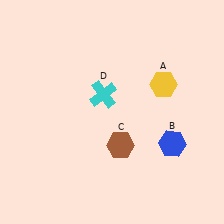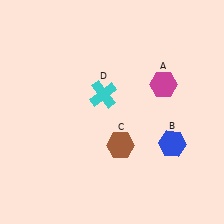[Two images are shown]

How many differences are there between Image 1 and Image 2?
There is 1 difference between the two images.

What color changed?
The hexagon (A) changed from yellow in Image 1 to magenta in Image 2.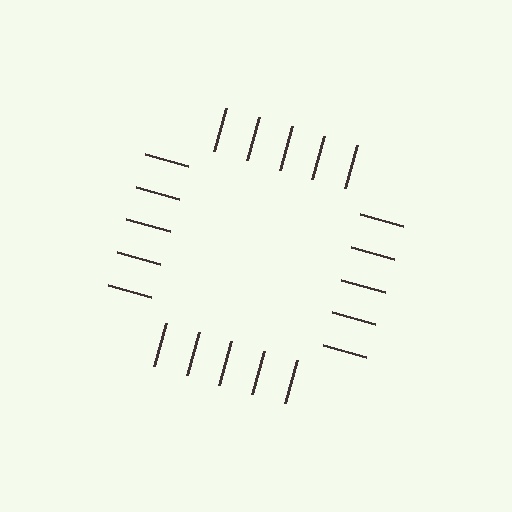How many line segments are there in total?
20 — 5 along each of the 4 edges.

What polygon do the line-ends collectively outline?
An illusory square — the line segments terminate on its edges but no continuous stroke is drawn.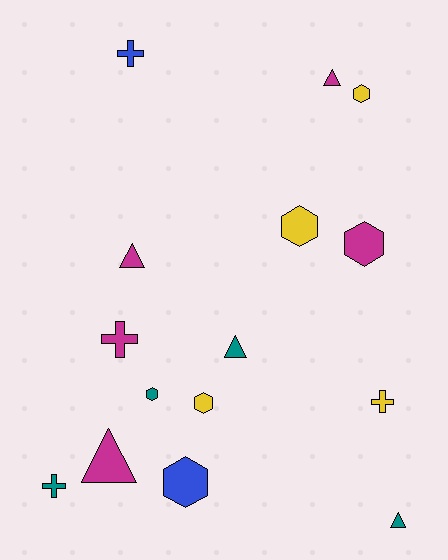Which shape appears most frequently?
Hexagon, with 6 objects.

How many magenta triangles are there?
There are 3 magenta triangles.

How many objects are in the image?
There are 15 objects.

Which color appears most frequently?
Magenta, with 5 objects.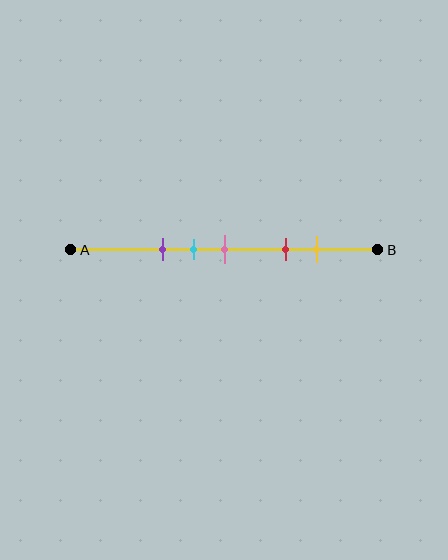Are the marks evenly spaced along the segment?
No, the marks are not evenly spaced.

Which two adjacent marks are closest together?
The cyan and pink marks are the closest adjacent pair.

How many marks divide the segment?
There are 5 marks dividing the segment.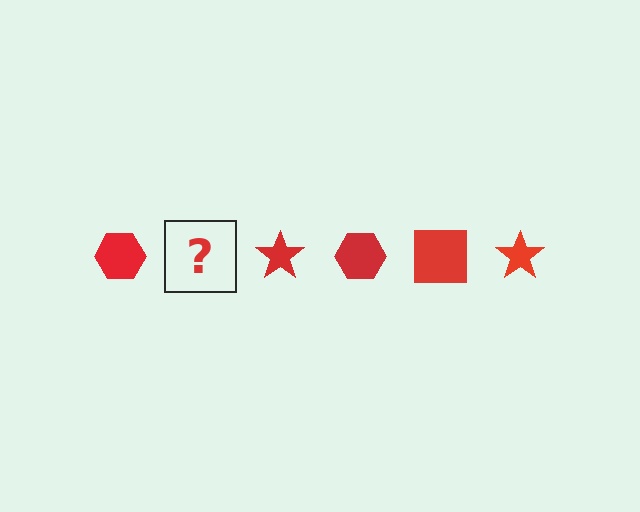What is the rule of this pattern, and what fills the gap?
The rule is that the pattern cycles through hexagon, square, star shapes in red. The gap should be filled with a red square.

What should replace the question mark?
The question mark should be replaced with a red square.